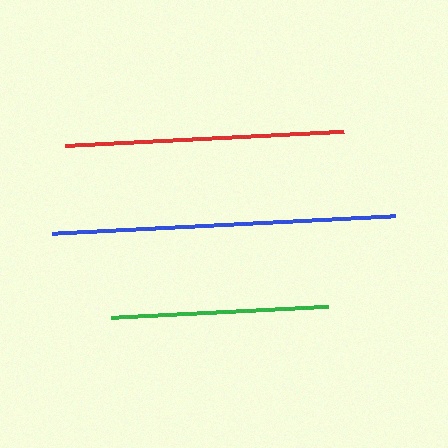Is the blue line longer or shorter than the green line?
The blue line is longer than the green line.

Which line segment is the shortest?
The green line is the shortest at approximately 218 pixels.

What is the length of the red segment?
The red segment is approximately 279 pixels long.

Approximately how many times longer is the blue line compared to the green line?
The blue line is approximately 1.6 times the length of the green line.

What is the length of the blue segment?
The blue segment is approximately 343 pixels long.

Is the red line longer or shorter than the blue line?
The blue line is longer than the red line.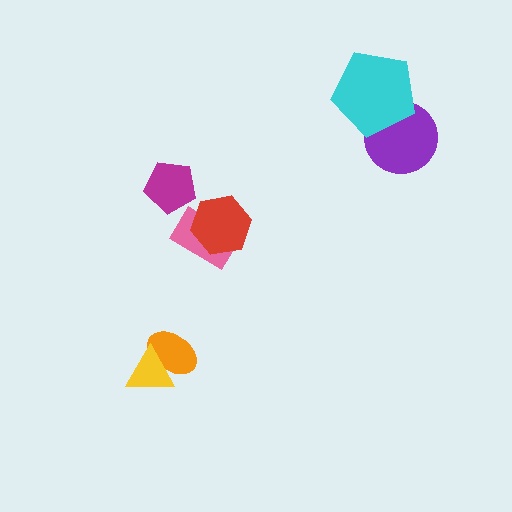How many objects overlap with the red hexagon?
1 object overlaps with the red hexagon.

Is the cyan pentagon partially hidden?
No, no other shape covers it.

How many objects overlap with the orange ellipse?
1 object overlaps with the orange ellipse.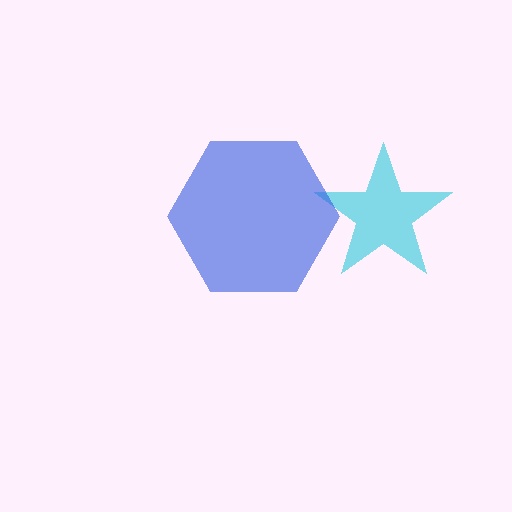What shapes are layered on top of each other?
The layered shapes are: a cyan star, a blue hexagon.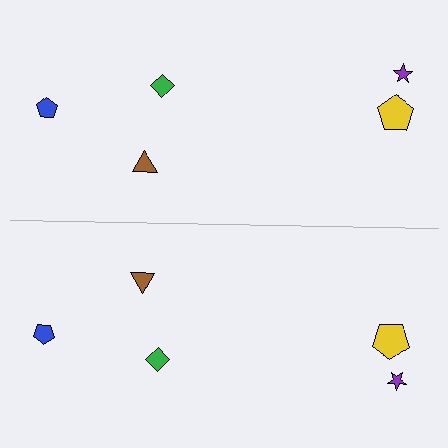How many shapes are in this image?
There are 10 shapes in this image.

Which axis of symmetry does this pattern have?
The pattern has a horizontal axis of symmetry running through the center of the image.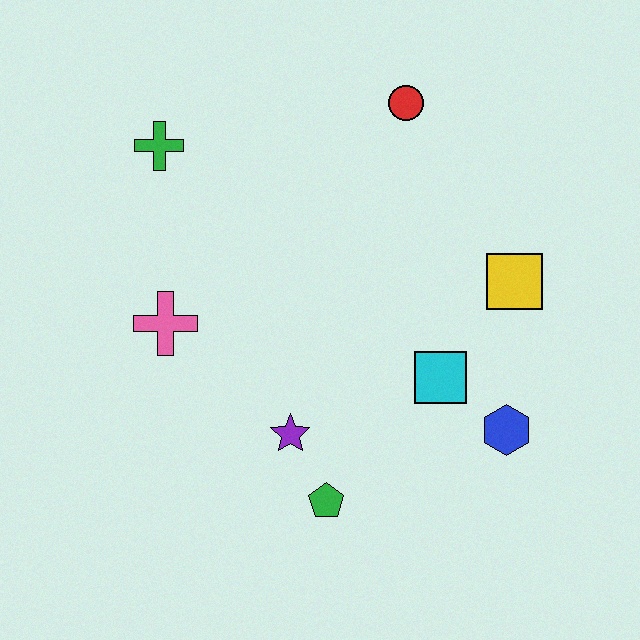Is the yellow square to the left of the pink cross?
No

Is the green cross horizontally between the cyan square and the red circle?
No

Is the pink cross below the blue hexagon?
No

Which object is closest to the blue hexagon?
The cyan square is closest to the blue hexagon.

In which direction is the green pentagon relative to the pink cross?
The green pentagon is below the pink cross.